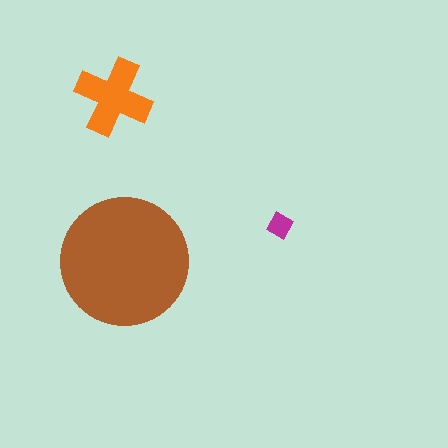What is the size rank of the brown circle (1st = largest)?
1st.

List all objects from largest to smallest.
The brown circle, the orange cross, the magenta diamond.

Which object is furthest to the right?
The magenta diamond is rightmost.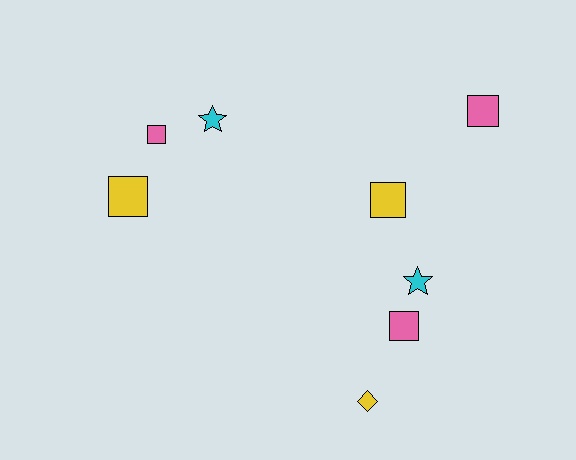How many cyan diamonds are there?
There are no cyan diamonds.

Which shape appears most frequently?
Square, with 5 objects.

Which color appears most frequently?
Yellow, with 3 objects.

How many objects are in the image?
There are 8 objects.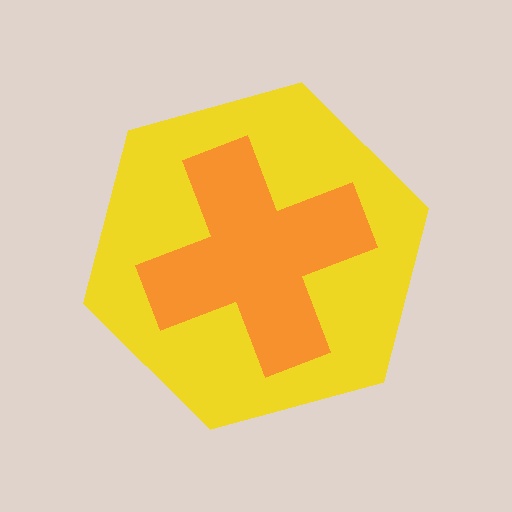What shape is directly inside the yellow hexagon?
The orange cross.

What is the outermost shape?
The yellow hexagon.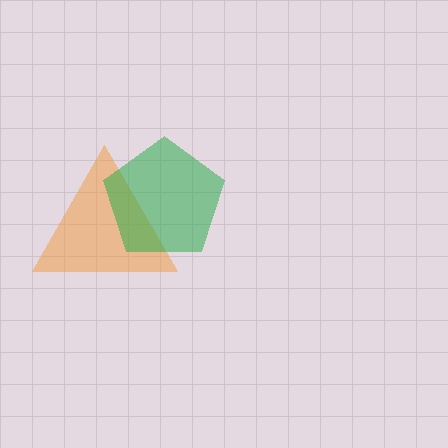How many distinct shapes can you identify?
There are 2 distinct shapes: an orange triangle, a green pentagon.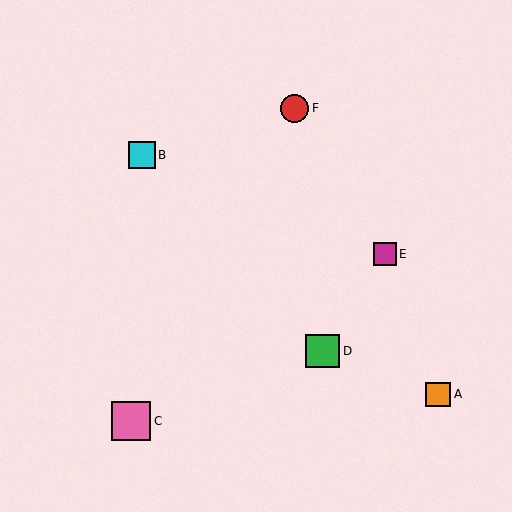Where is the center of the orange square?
The center of the orange square is at (438, 394).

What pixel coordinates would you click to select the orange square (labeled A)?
Click at (438, 394) to select the orange square A.